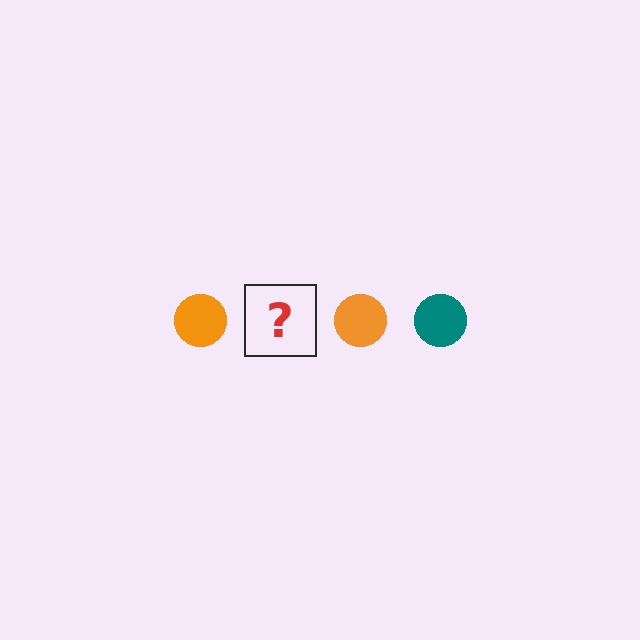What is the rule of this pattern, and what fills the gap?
The rule is that the pattern cycles through orange, teal circles. The gap should be filled with a teal circle.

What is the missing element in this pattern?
The missing element is a teal circle.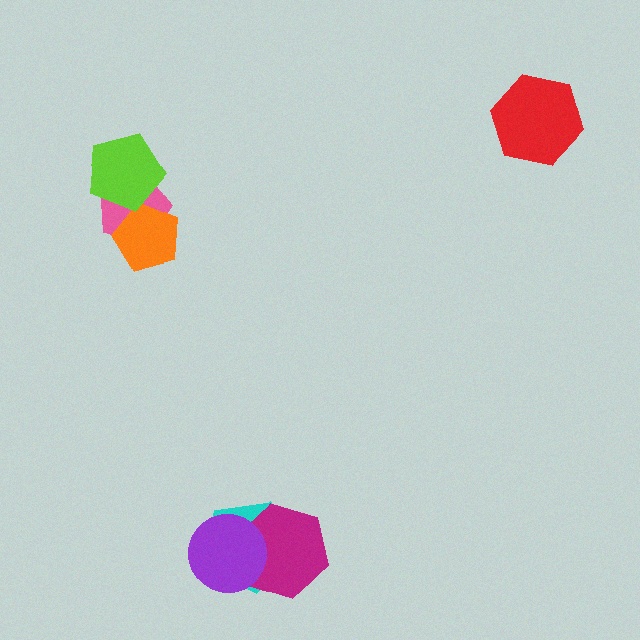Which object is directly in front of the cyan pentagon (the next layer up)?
The magenta hexagon is directly in front of the cyan pentagon.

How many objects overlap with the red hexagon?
0 objects overlap with the red hexagon.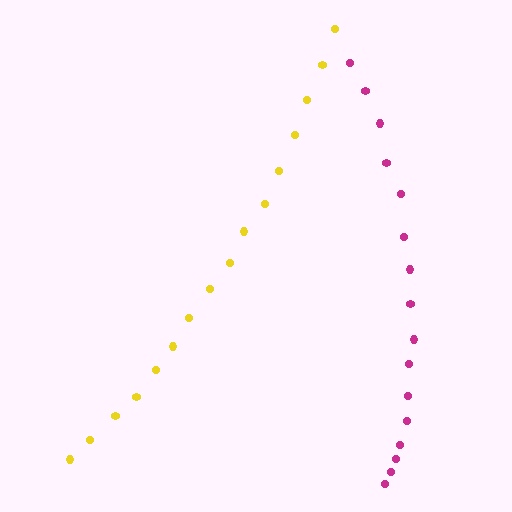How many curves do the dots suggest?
There are 2 distinct paths.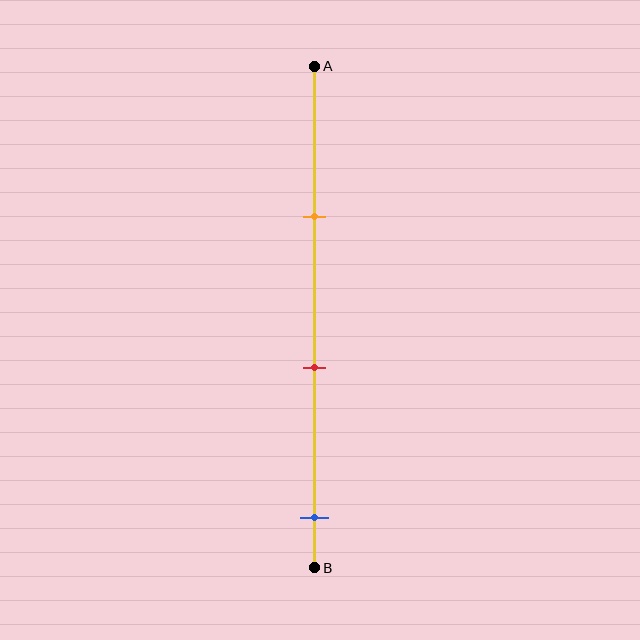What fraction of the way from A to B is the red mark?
The red mark is approximately 60% (0.6) of the way from A to B.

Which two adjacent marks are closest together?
The orange and red marks are the closest adjacent pair.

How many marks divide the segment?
There are 3 marks dividing the segment.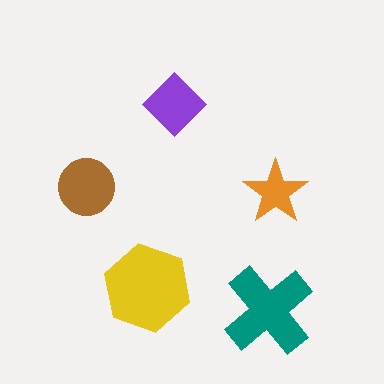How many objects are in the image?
There are 5 objects in the image.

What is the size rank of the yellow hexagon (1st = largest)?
1st.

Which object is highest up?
The purple diamond is topmost.